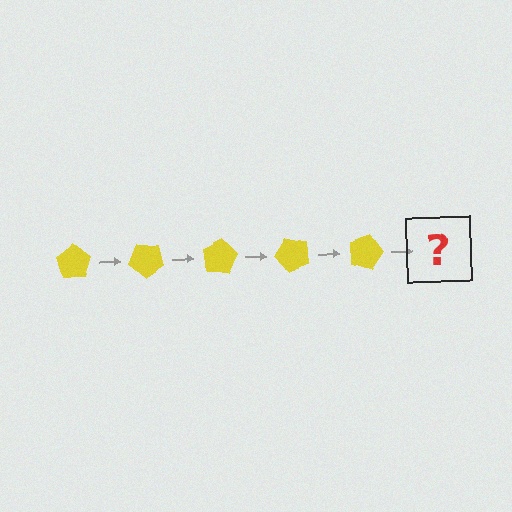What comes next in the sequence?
The next element should be a yellow pentagon rotated 200 degrees.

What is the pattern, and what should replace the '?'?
The pattern is that the pentagon rotates 40 degrees each step. The '?' should be a yellow pentagon rotated 200 degrees.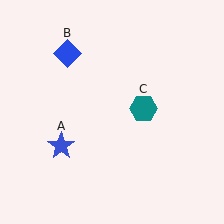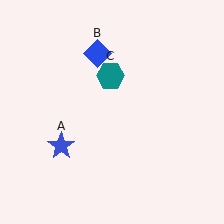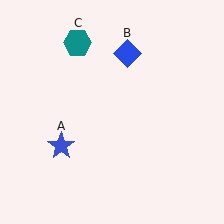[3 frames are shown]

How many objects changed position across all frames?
2 objects changed position: blue diamond (object B), teal hexagon (object C).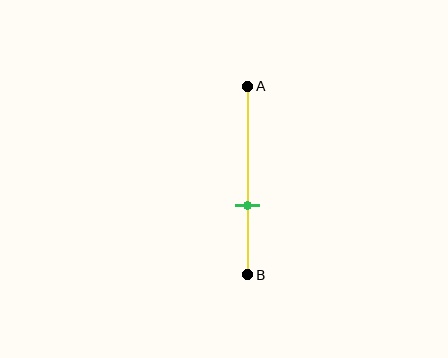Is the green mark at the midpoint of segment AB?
No, the mark is at about 65% from A, not at the 50% midpoint.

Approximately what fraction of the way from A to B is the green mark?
The green mark is approximately 65% of the way from A to B.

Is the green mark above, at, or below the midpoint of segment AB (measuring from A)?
The green mark is below the midpoint of segment AB.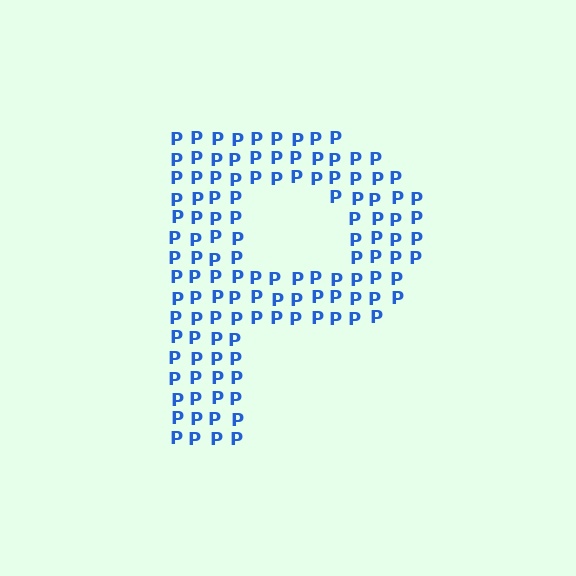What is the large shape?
The large shape is the letter P.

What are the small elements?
The small elements are letter P's.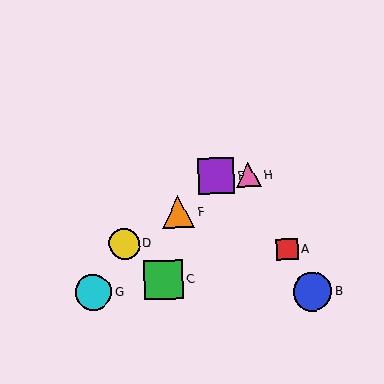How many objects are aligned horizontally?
2 objects (E, H) are aligned horizontally.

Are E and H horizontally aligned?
Yes, both are at y≈176.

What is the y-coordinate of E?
Object E is at y≈176.